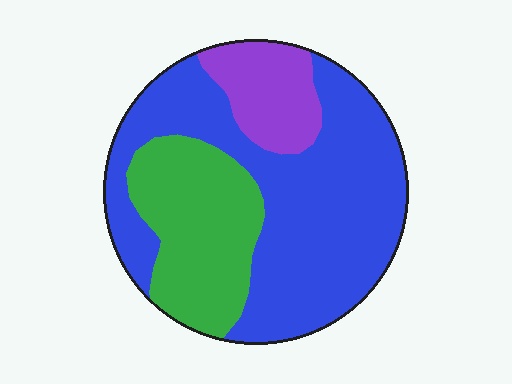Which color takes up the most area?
Blue, at roughly 60%.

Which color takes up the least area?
Purple, at roughly 15%.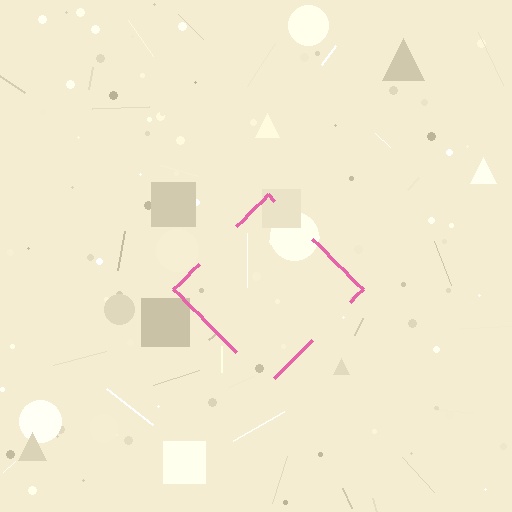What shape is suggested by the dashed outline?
The dashed outline suggests a diamond.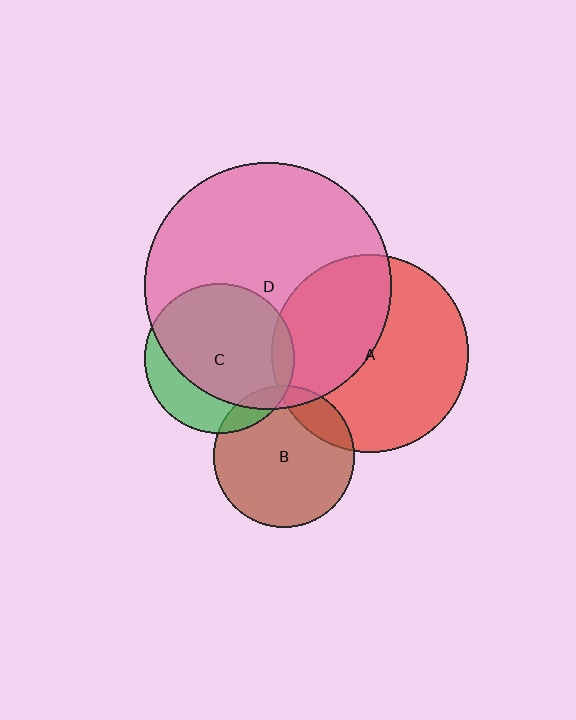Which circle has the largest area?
Circle D (pink).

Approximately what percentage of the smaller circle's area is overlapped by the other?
Approximately 10%.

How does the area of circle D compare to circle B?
Approximately 3.0 times.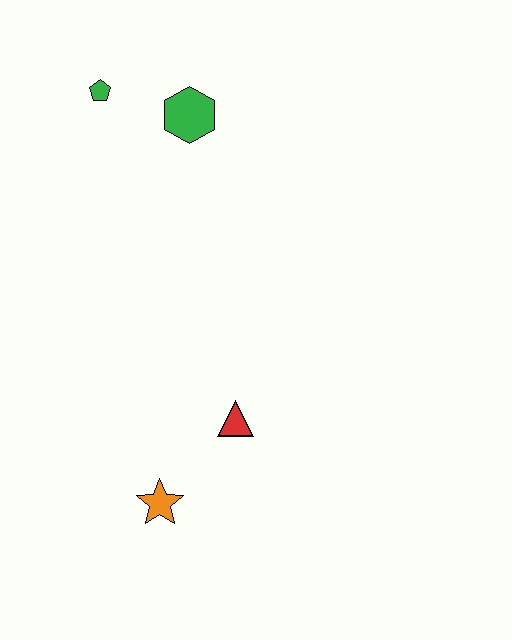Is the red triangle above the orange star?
Yes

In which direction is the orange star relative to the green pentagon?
The orange star is below the green pentagon.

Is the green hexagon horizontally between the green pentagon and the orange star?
No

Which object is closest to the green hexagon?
The green pentagon is closest to the green hexagon.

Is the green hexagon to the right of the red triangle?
No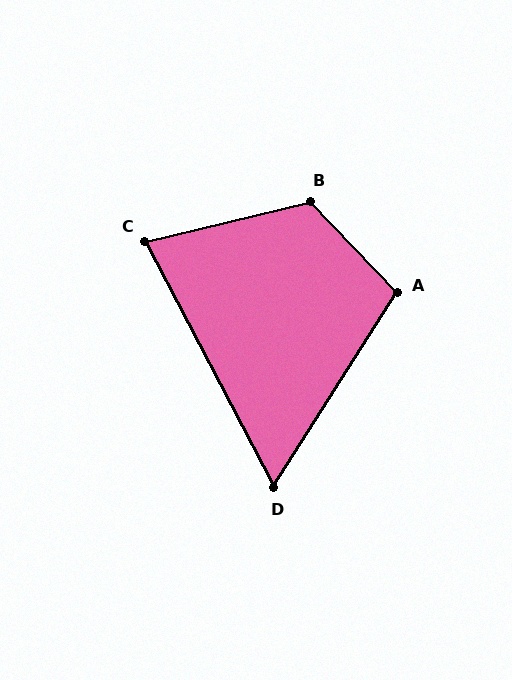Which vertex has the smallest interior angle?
D, at approximately 60 degrees.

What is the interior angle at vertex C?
Approximately 76 degrees (acute).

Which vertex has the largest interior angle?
B, at approximately 120 degrees.